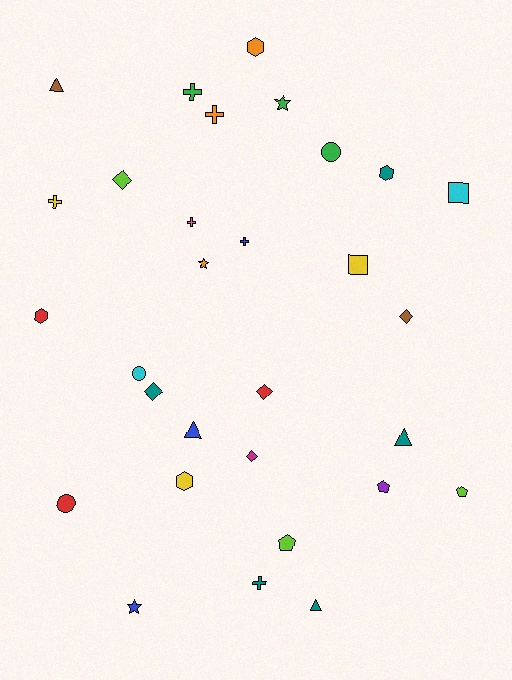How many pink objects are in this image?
There is 1 pink object.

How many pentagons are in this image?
There are 3 pentagons.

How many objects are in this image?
There are 30 objects.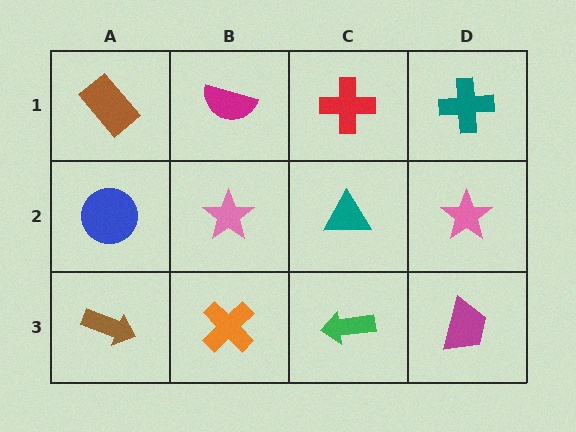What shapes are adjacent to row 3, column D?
A pink star (row 2, column D), a green arrow (row 3, column C).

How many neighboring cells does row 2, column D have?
3.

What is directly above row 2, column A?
A brown rectangle.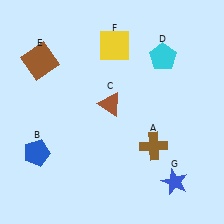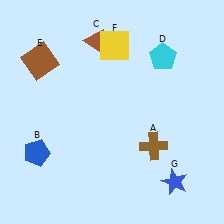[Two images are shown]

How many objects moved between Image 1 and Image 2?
1 object moved between the two images.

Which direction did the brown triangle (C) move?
The brown triangle (C) moved up.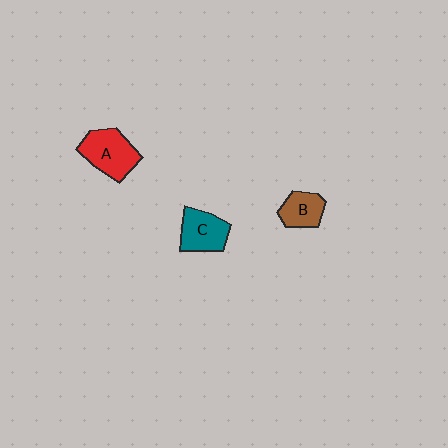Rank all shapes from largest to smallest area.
From largest to smallest: A (red), C (teal), B (brown).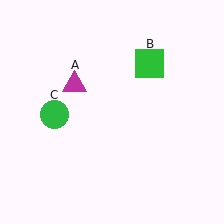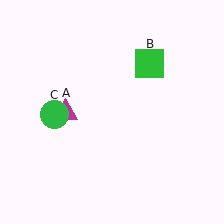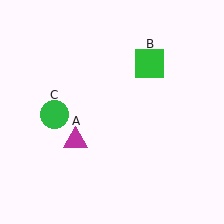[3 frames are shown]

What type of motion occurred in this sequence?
The magenta triangle (object A) rotated counterclockwise around the center of the scene.